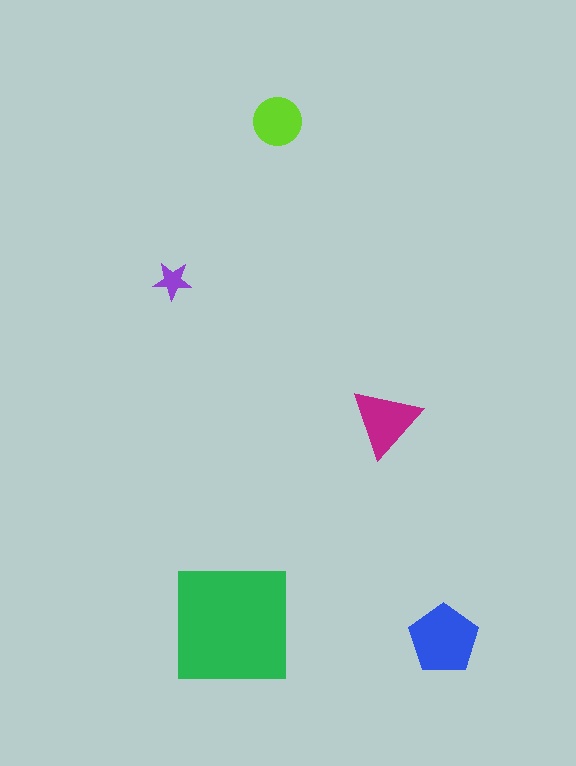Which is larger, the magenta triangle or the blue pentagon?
The blue pentagon.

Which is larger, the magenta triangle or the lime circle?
The magenta triangle.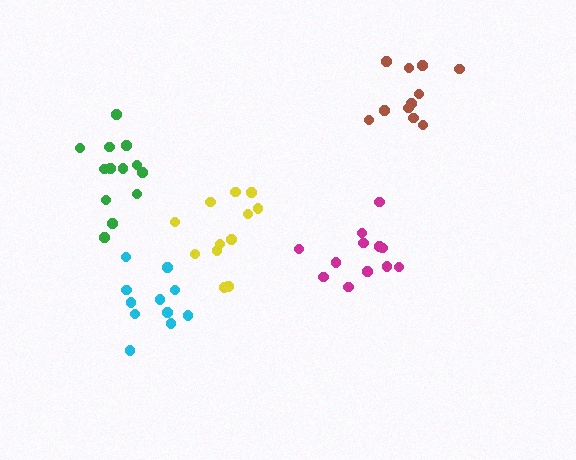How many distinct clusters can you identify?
There are 5 distinct clusters.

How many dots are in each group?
Group 1: 11 dots, Group 2: 11 dots, Group 3: 12 dots, Group 4: 13 dots, Group 5: 12 dots (59 total).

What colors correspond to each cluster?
The clusters are colored: cyan, brown, magenta, green, yellow.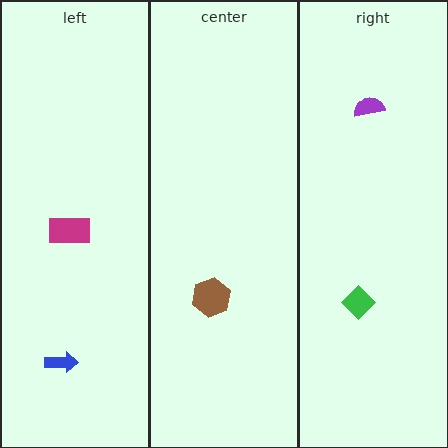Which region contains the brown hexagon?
The center region.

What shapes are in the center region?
The brown hexagon.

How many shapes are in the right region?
2.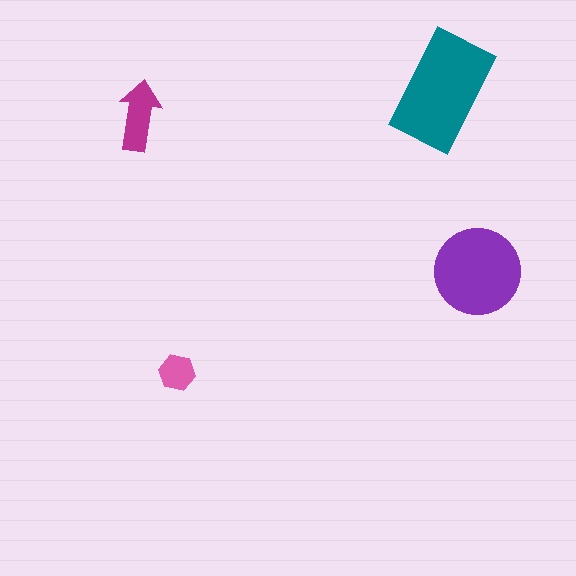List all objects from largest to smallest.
The teal rectangle, the purple circle, the magenta arrow, the pink hexagon.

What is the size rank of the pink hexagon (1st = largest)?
4th.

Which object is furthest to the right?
The purple circle is rightmost.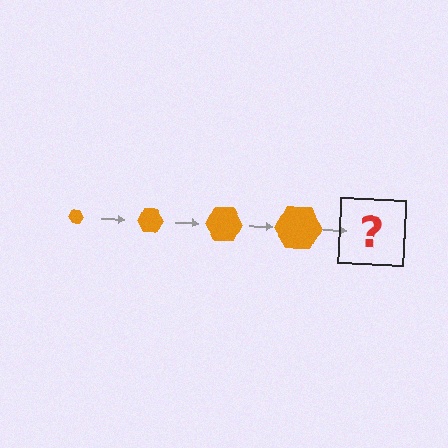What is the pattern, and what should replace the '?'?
The pattern is that the hexagon gets progressively larger each step. The '?' should be an orange hexagon, larger than the previous one.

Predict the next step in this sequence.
The next step is an orange hexagon, larger than the previous one.